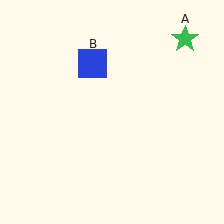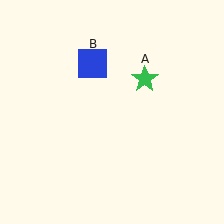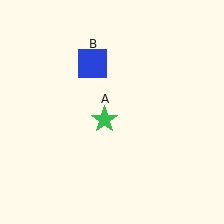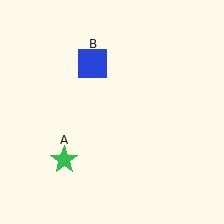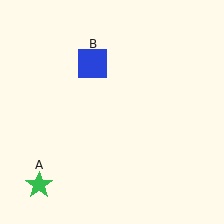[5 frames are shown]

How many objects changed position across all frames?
1 object changed position: green star (object A).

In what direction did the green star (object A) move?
The green star (object A) moved down and to the left.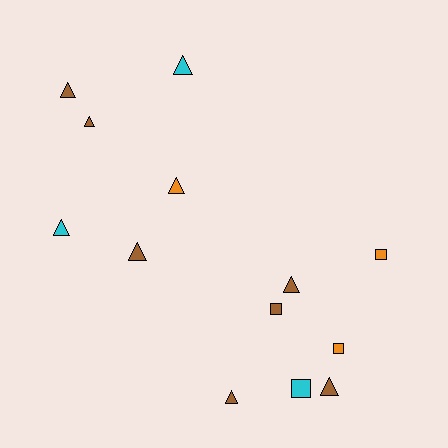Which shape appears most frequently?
Triangle, with 9 objects.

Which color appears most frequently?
Brown, with 7 objects.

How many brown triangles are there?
There are 6 brown triangles.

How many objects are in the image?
There are 13 objects.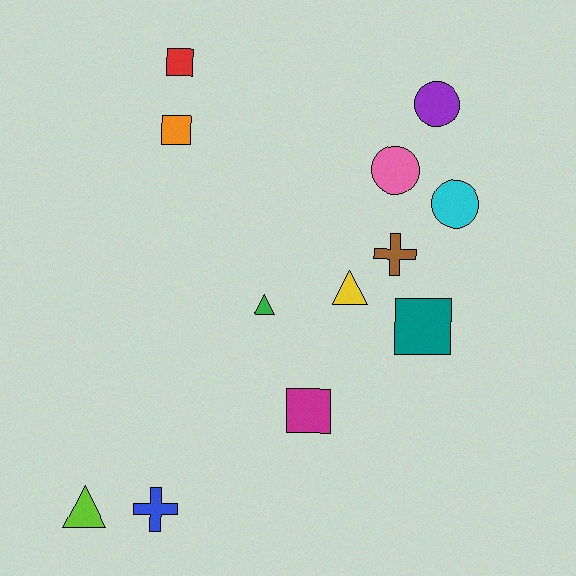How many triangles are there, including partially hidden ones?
There are 3 triangles.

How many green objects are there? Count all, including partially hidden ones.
There is 1 green object.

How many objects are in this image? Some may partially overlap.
There are 12 objects.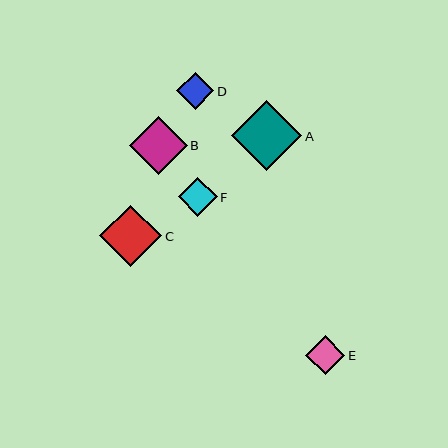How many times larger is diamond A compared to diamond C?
Diamond A is approximately 1.1 times the size of diamond C.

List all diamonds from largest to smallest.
From largest to smallest: A, C, B, E, F, D.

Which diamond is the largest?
Diamond A is the largest with a size of approximately 70 pixels.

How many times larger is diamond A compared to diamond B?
Diamond A is approximately 1.2 times the size of diamond B.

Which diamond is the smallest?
Diamond D is the smallest with a size of approximately 37 pixels.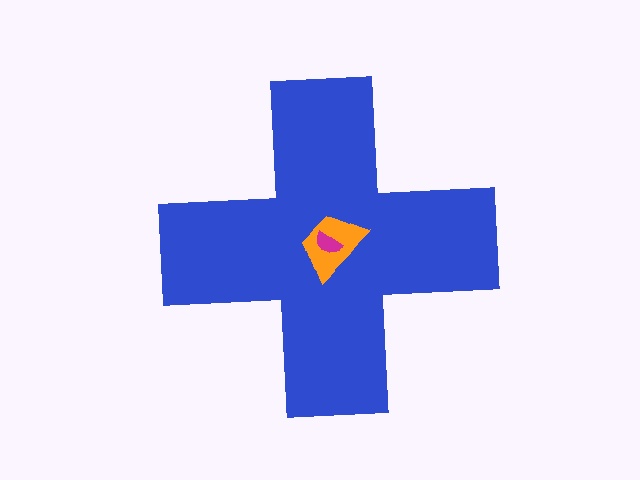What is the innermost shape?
The magenta semicircle.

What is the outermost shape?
The blue cross.